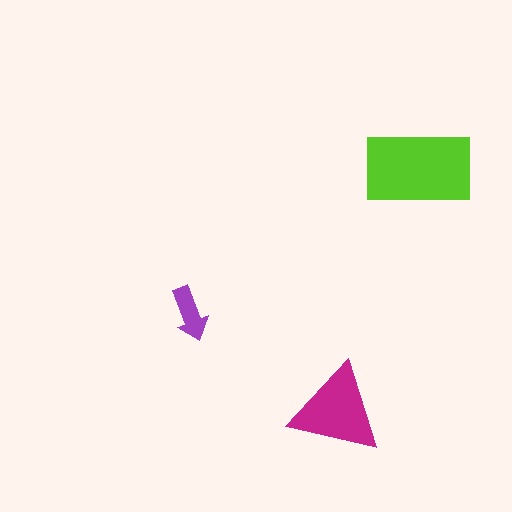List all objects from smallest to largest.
The purple arrow, the magenta triangle, the lime rectangle.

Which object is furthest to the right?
The lime rectangle is rightmost.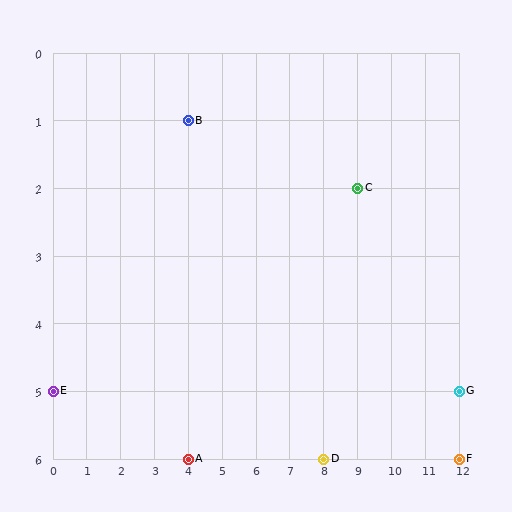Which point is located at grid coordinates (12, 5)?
Point G is at (12, 5).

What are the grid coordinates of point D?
Point D is at grid coordinates (8, 6).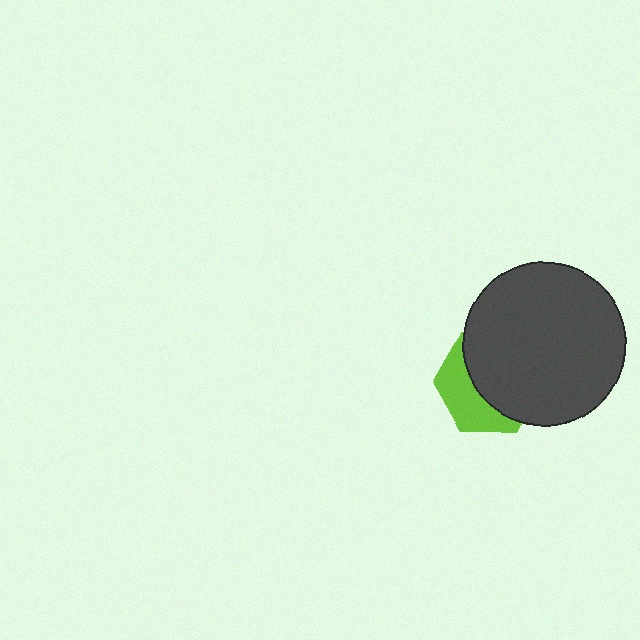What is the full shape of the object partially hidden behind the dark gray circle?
The partially hidden object is a lime hexagon.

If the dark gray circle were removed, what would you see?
You would see the complete lime hexagon.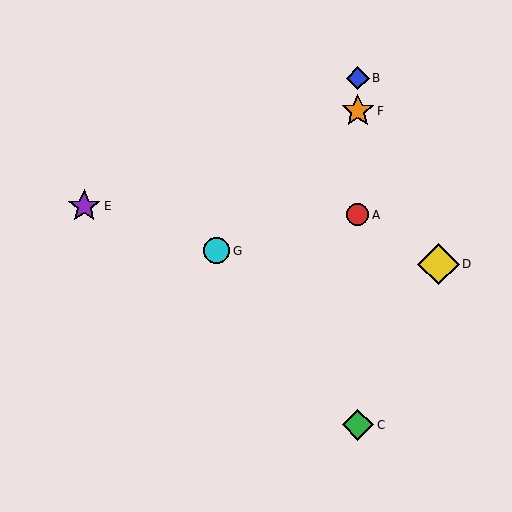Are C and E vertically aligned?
No, C is at x≈358 and E is at x≈84.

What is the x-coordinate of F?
Object F is at x≈358.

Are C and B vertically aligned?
Yes, both are at x≈358.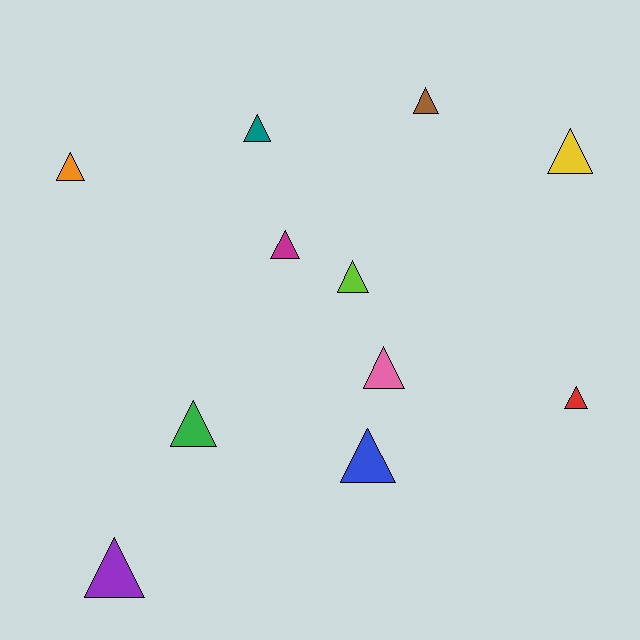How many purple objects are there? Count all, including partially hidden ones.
There is 1 purple object.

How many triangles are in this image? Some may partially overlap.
There are 11 triangles.